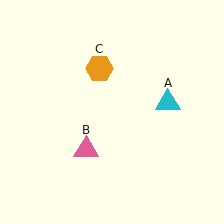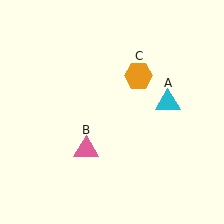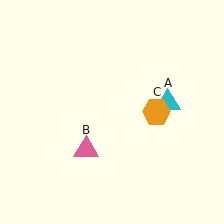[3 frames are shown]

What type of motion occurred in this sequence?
The orange hexagon (object C) rotated clockwise around the center of the scene.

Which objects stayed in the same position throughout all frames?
Cyan triangle (object A) and pink triangle (object B) remained stationary.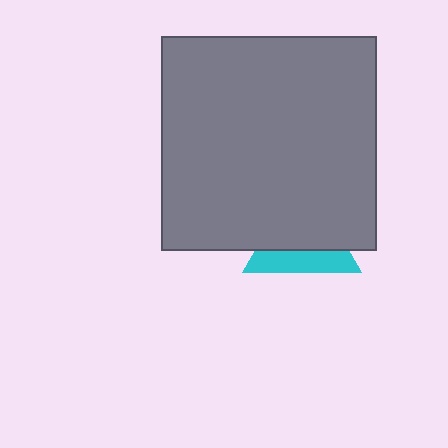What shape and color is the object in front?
The object in front is a gray square.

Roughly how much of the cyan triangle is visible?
A small part of it is visible (roughly 38%).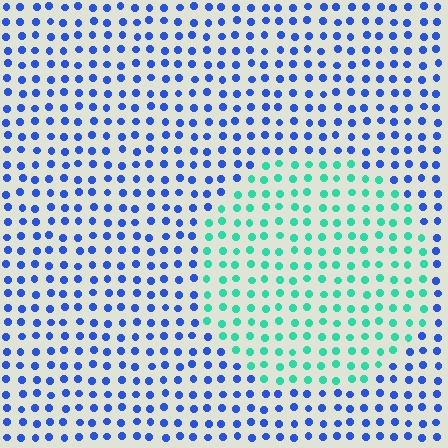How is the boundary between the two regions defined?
The boundary is defined purely by a slight shift in hue (about 64 degrees). Spacing, size, and orientation are identical on both sides.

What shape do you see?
I see a circle.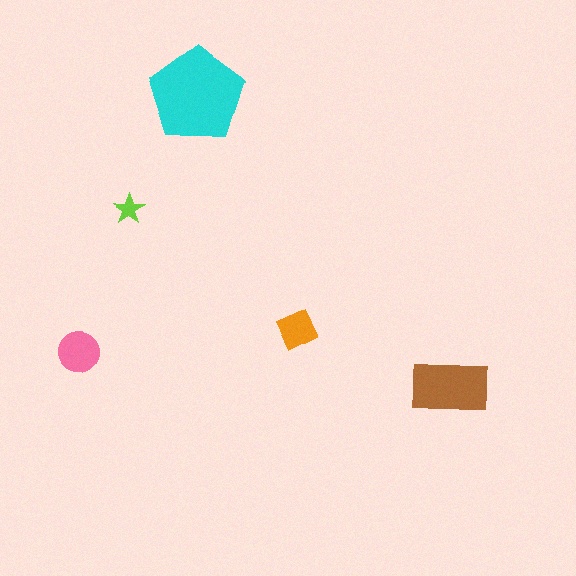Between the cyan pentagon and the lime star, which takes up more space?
The cyan pentagon.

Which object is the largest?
The cyan pentagon.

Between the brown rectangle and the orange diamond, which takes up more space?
The brown rectangle.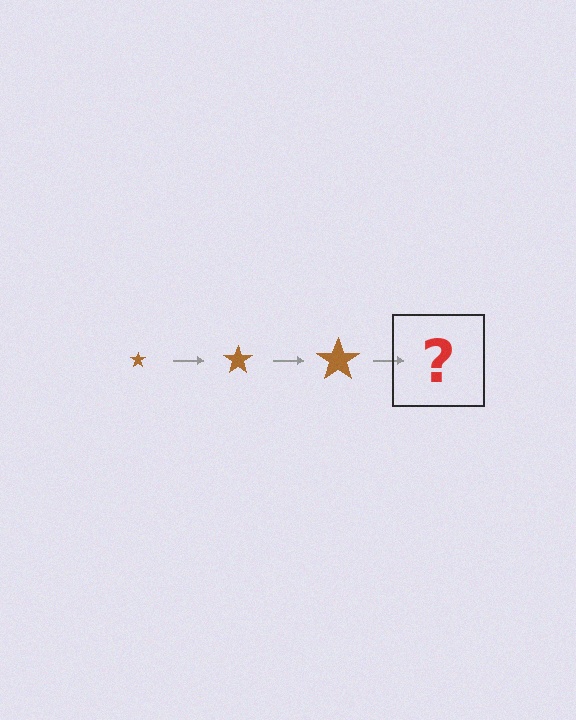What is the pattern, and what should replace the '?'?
The pattern is that the star gets progressively larger each step. The '?' should be a brown star, larger than the previous one.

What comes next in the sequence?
The next element should be a brown star, larger than the previous one.